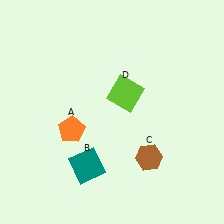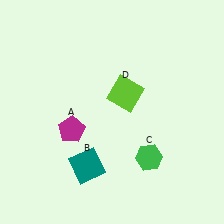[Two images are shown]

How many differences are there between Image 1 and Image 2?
There are 2 differences between the two images.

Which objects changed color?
A changed from orange to magenta. C changed from brown to green.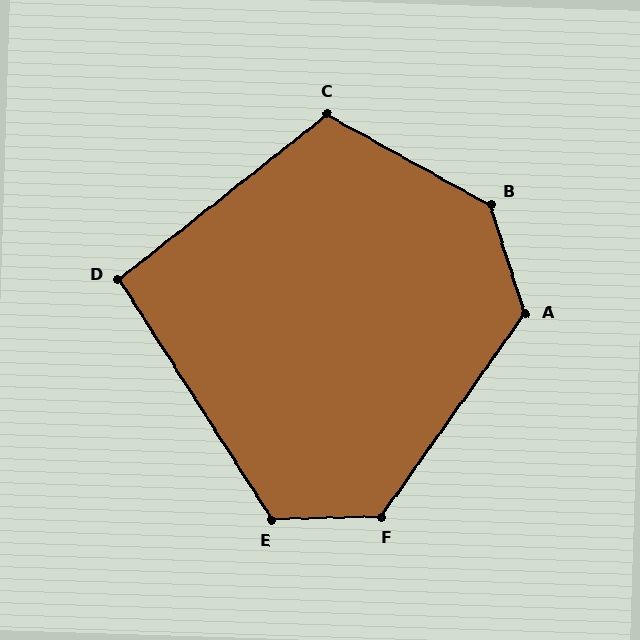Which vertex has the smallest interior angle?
D, at approximately 96 degrees.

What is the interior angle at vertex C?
Approximately 113 degrees (obtuse).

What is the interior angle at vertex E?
Approximately 121 degrees (obtuse).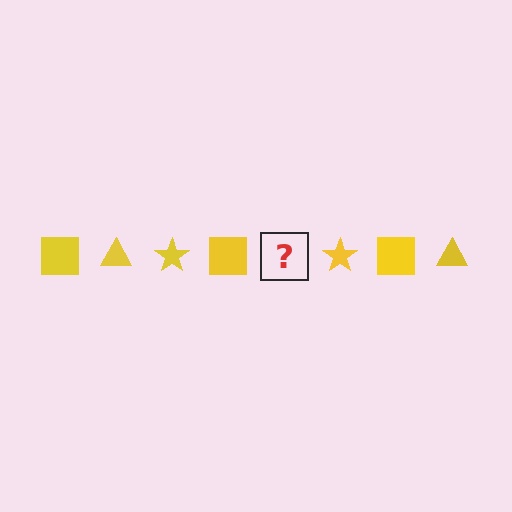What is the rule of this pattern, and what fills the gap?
The rule is that the pattern cycles through square, triangle, star shapes in yellow. The gap should be filled with a yellow triangle.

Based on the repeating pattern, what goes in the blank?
The blank should be a yellow triangle.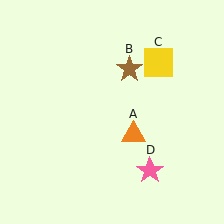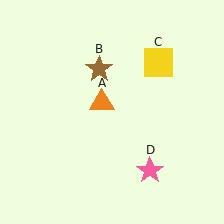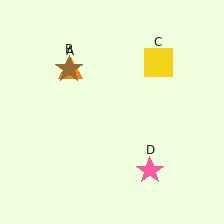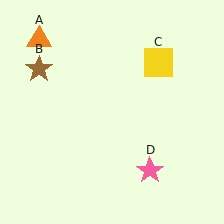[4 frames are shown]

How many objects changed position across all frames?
2 objects changed position: orange triangle (object A), brown star (object B).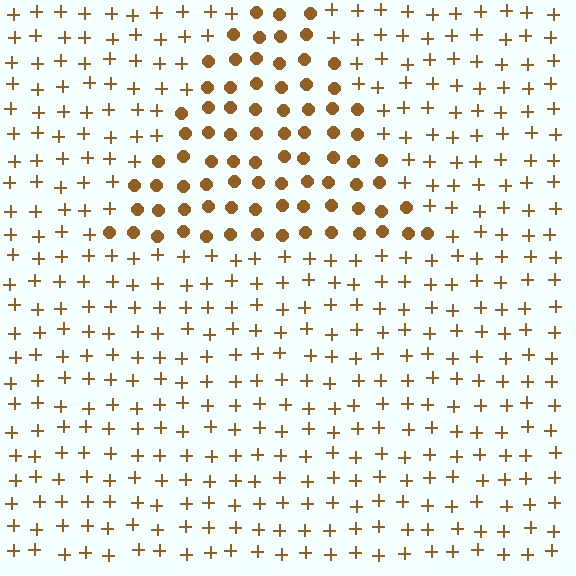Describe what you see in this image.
The image is filled with small brown elements arranged in a uniform grid. A triangle-shaped region contains circles, while the surrounding area contains plus signs. The boundary is defined purely by the change in element shape.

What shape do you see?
I see a triangle.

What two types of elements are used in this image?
The image uses circles inside the triangle region and plus signs outside it.